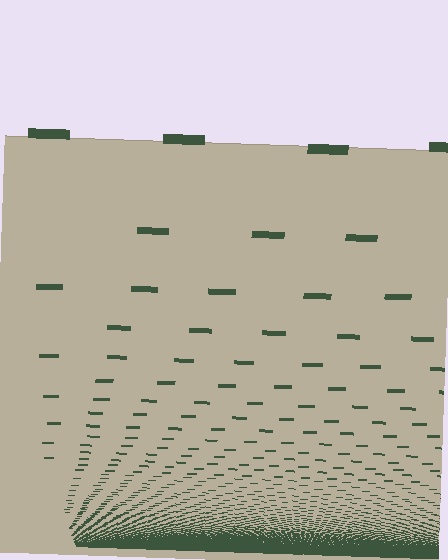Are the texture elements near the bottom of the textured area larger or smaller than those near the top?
Smaller. The gradient is inverted — elements near the bottom are smaller and denser.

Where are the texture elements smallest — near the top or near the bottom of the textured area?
Near the bottom.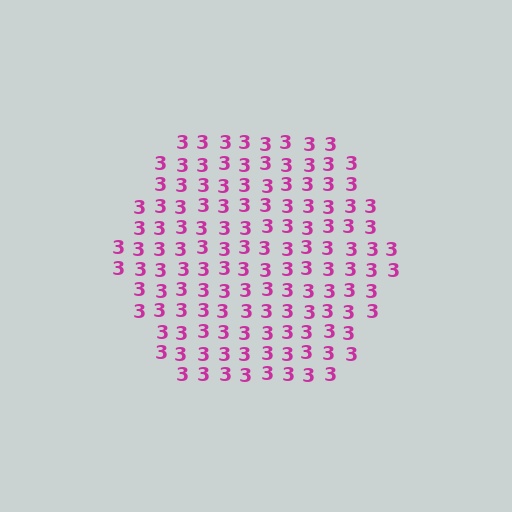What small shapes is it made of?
It is made of small digit 3's.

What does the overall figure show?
The overall figure shows a hexagon.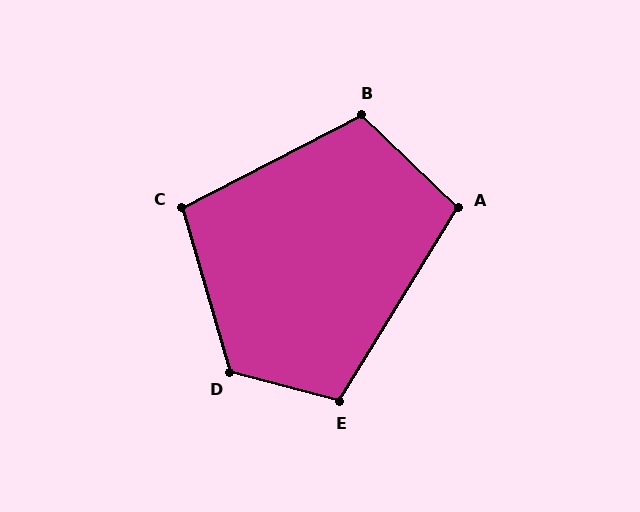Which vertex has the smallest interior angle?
C, at approximately 101 degrees.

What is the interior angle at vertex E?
Approximately 107 degrees (obtuse).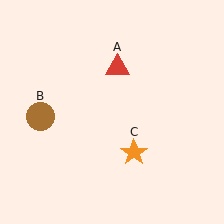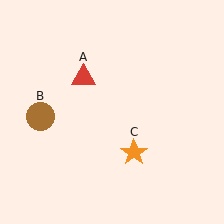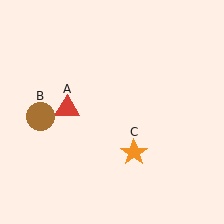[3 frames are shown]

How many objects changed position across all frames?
1 object changed position: red triangle (object A).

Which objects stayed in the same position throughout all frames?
Brown circle (object B) and orange star (object C) remained stationary.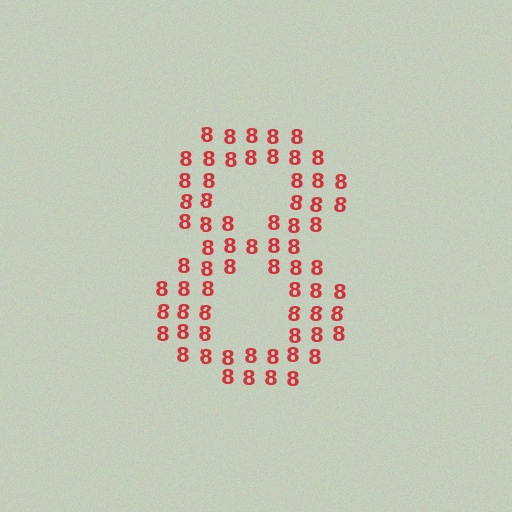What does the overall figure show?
The overall figure shows the digit 8.